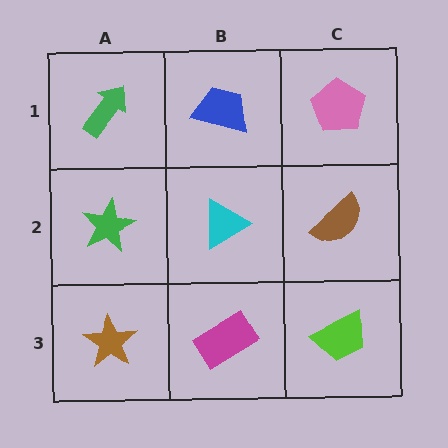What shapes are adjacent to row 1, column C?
A brown semicircle (row 2, column C), a blue trapezoid (row 1, column B).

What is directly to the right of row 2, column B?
A brown semicircle.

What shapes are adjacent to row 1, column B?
A cyan triangle (row 2, column B), a green arrow (row 1, column A), a pink pentagon (row 1, column C).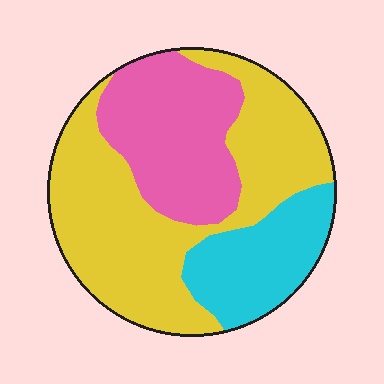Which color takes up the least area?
Cyan, at roughly 20%.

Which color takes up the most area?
Yellow, at roughly 50%.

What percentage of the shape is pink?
Pink takes up about one quarter (1/4) of the shape.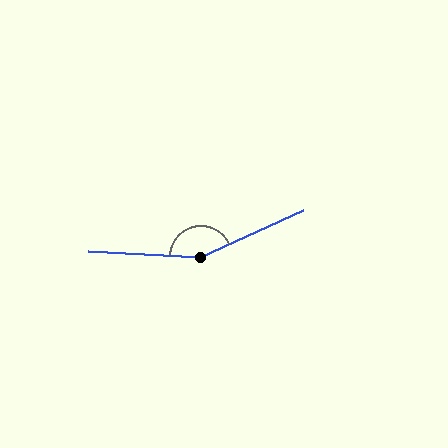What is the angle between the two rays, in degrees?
Approximately 152 degrees.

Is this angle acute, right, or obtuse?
It is obtuse.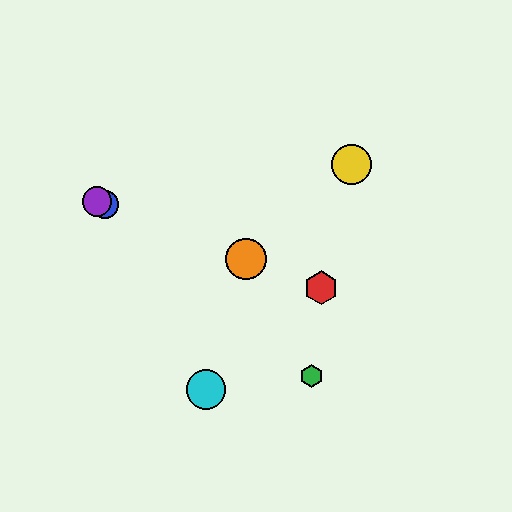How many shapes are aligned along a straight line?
4 shapes (the red hexagon, the blue circle, the purple circle, the orange circle) are aligned along a straight line.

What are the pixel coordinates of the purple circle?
The purple circle is at (97, 201).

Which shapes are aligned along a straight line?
The red hexagon, the blue circle, the purple circle, the orange circle are aligned along a straight line.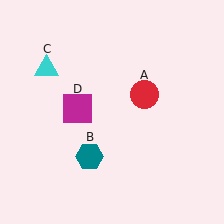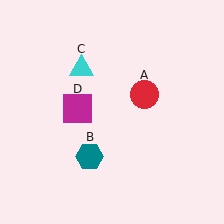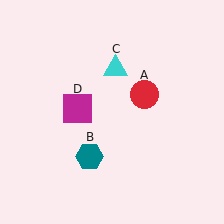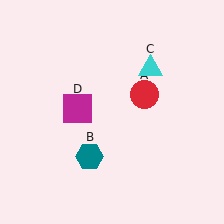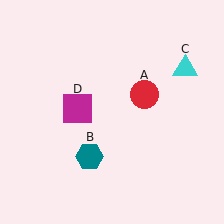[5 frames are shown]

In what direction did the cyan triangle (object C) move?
The cyan triangle (object C) moved right.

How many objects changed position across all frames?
1 object changed position: cyan triangle (object C).